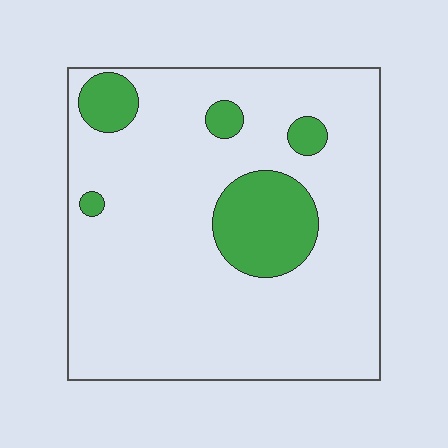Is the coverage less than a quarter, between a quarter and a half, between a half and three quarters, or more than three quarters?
Less than a quarter.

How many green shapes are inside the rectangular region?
5.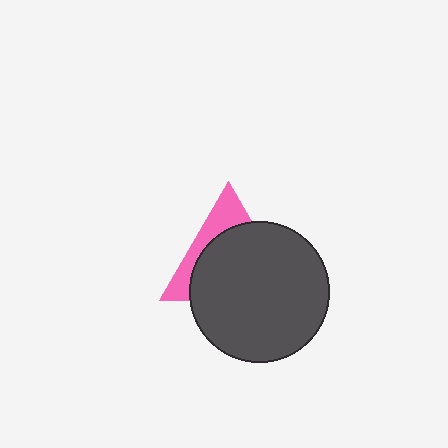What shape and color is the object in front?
The object in front is a dark gray circle.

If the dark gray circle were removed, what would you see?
You would see the complete pink triangle.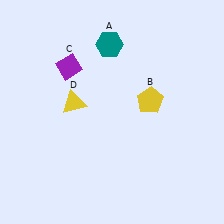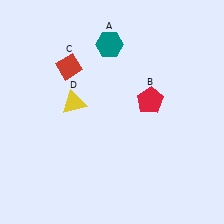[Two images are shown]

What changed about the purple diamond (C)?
In Image 1, C is purple. In Image 2, it changed to red.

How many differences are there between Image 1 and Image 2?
There are 2 differences between the two images.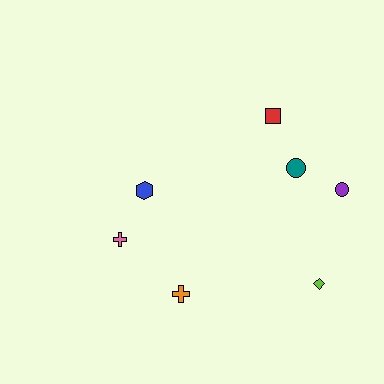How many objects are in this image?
There are 7 objects.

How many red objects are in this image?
There is 1 red object.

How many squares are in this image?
There is 1 square.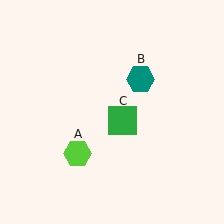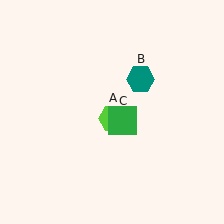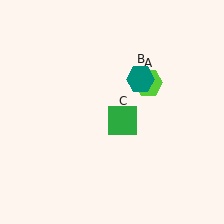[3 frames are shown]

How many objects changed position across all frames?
1 object changed position: lime hexagon (object A).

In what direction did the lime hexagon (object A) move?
The lime hexagon (object A) moved up and to the right.